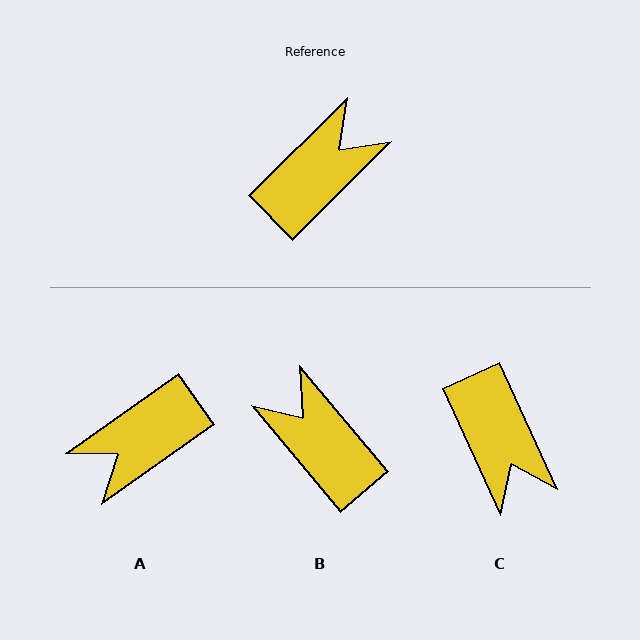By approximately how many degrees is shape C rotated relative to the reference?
Approximately 111 degrees clockwise.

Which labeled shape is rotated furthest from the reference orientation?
A, about 170 degrees away.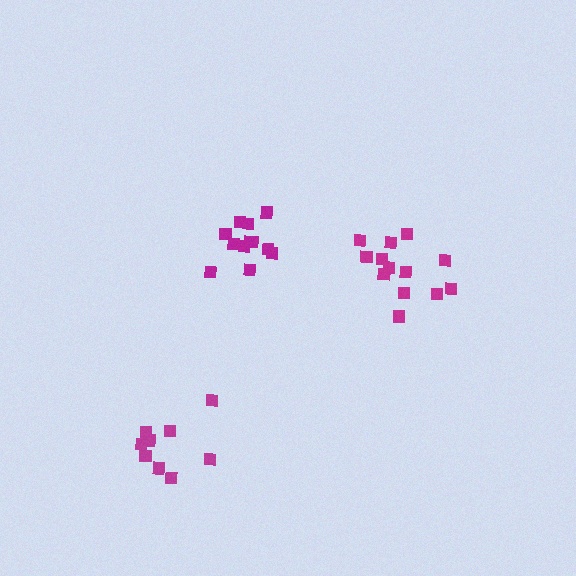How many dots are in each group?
Group 1: 13 dots, Group 2: 9 dots, Group 3: 12 dots (34 total).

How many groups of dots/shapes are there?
There are 3 groups.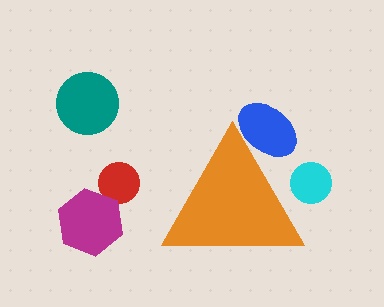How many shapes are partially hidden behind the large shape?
2 shapes are partially hidden.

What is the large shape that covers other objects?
An orange triangle.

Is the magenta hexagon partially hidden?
No, the magenta hexagon is fully visible.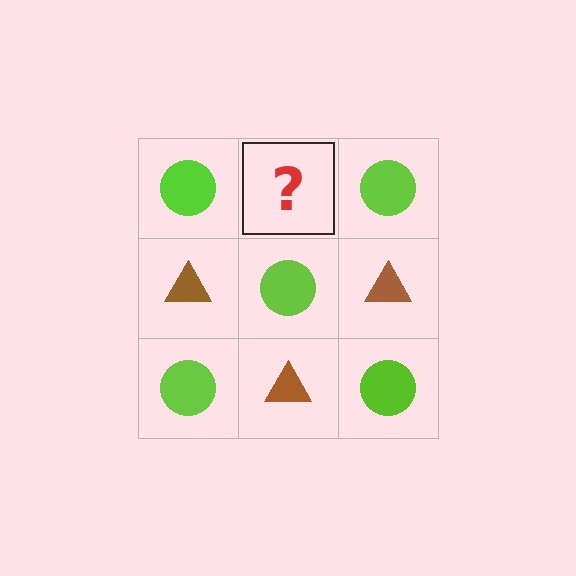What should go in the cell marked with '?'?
The missing cell should contain a brown triangle.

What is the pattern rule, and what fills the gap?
The rule is that it alternates lime circle and brown triangle in a checkerboard pattern. The gap should be filled with a brown triangle.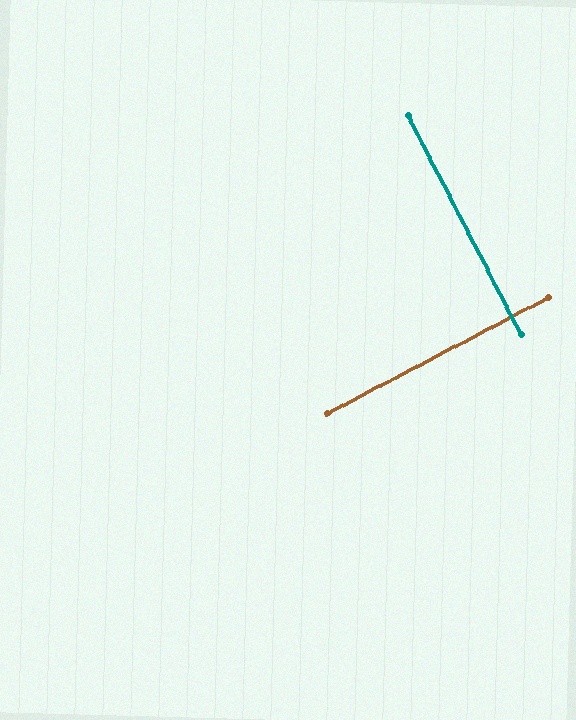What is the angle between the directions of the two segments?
Approximately 89 degrees.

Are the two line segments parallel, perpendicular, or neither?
Perpendicular — they meet at approximately 89°.